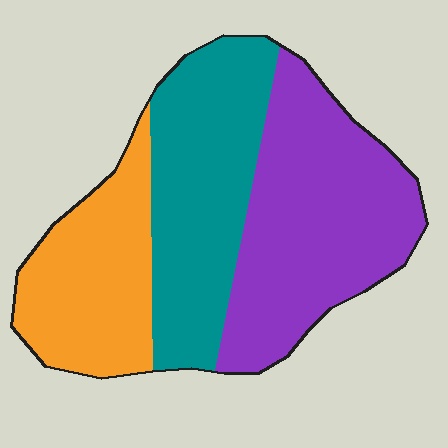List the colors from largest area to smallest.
From largest to smallest: purple, teal, orange.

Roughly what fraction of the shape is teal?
Teal covers 33% of the shape.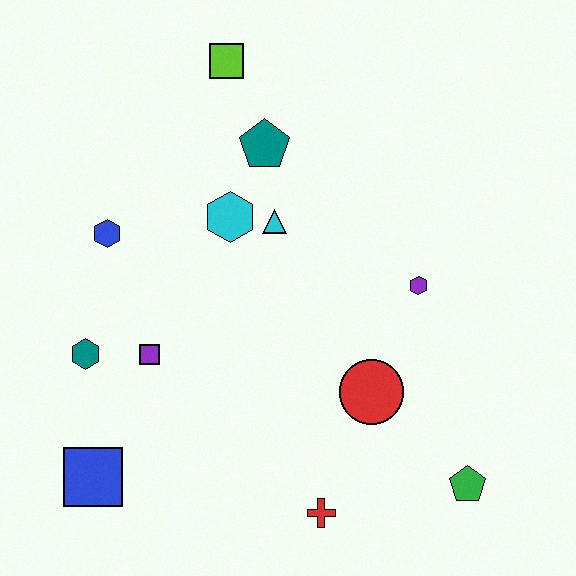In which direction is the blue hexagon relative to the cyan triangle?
The blue hexagon is to the left of the cyan triangle.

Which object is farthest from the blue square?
The lime square is farthest from the blue square.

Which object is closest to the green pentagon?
The red circle is closest to the green pentagon.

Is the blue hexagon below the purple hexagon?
No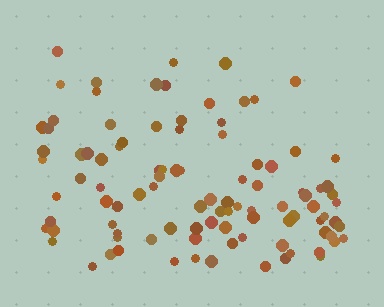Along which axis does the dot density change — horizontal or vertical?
Vertical.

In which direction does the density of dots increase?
From top to bottom, with the bottom side densest.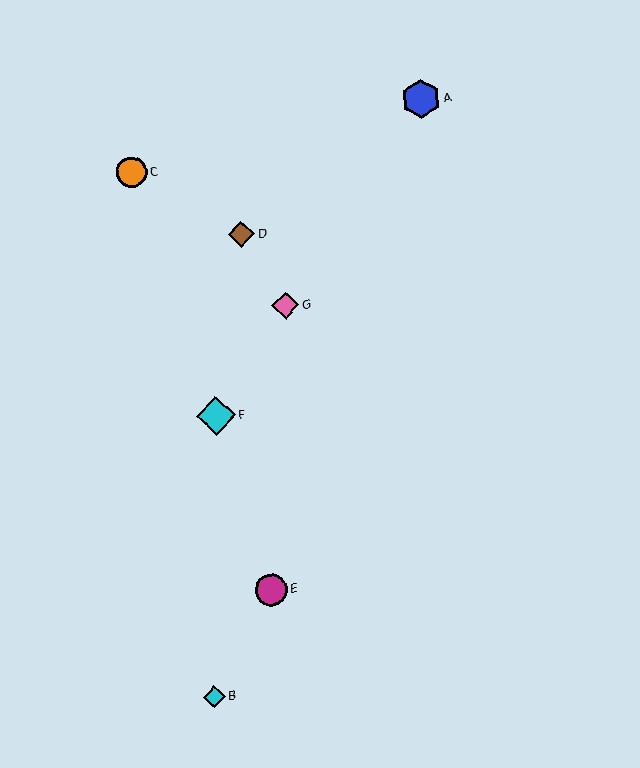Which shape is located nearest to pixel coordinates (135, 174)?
The orange circle (labeled C) at (132, 173) is nearest to that location.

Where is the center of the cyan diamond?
The center of the cyan diamond is at (216, 416).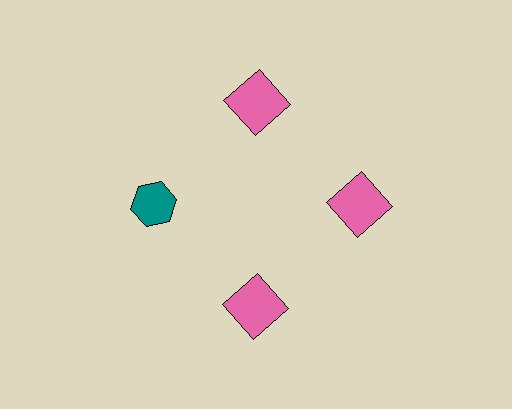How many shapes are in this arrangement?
There are 4 shapes arranged in a ring pattern.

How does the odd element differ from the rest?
It differs in both color (teal instead of pink) and shape (hexagon instead of square).